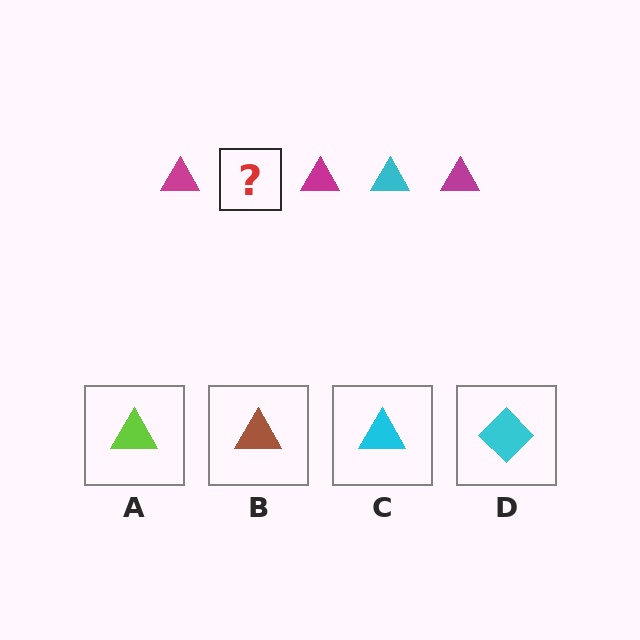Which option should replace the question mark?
Option C.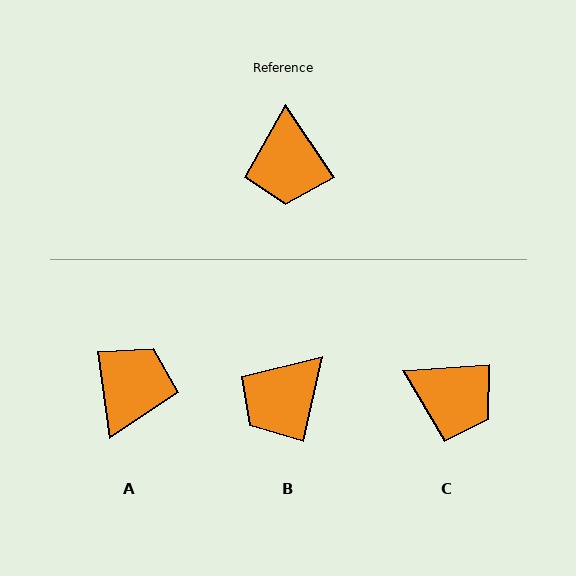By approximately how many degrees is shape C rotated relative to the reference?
Approximately 60 degrees counter-clockwise.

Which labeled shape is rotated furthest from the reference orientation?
A, about 153 degrees away.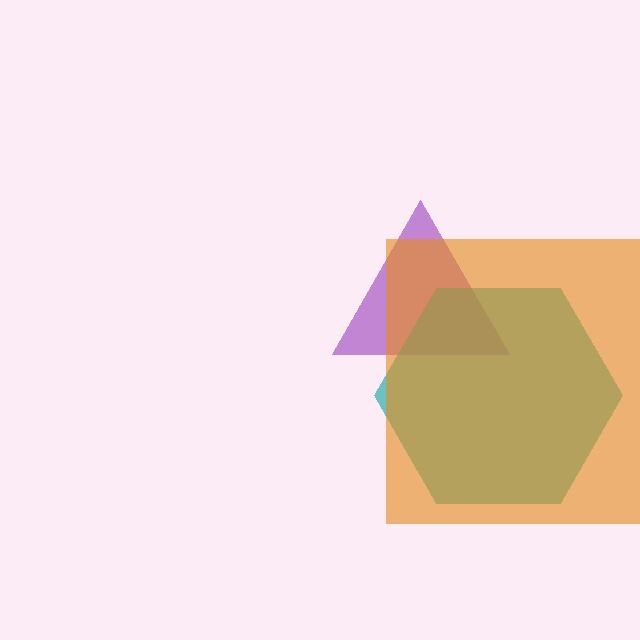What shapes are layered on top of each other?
The layered shapes are: a purple triangle, a teal hexagon, an orange square.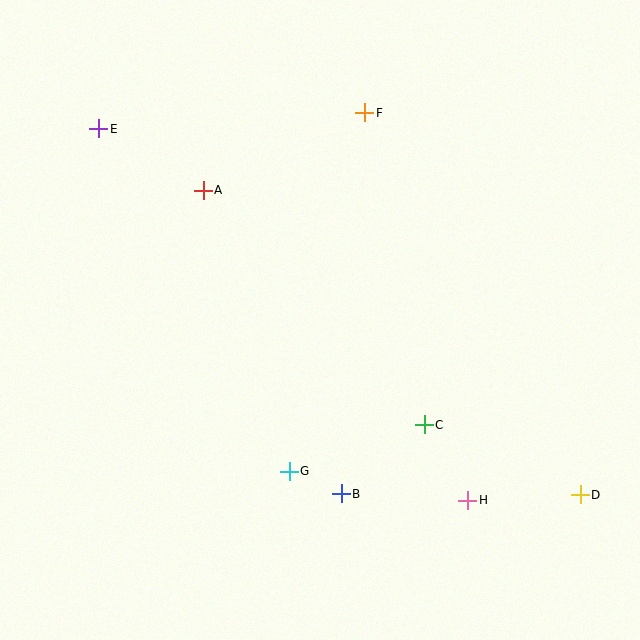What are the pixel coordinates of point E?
Point E is at (99, 128).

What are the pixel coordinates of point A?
Point A is at (203, 191).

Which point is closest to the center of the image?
Point C at (425, 424) is closest to the center.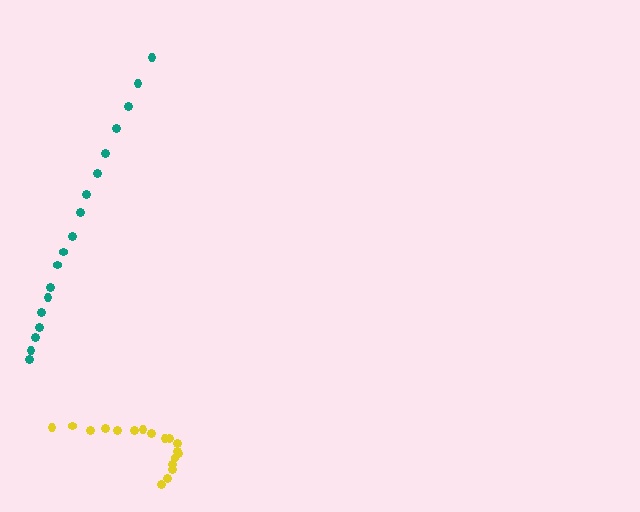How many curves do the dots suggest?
There are 2 distinct paths.